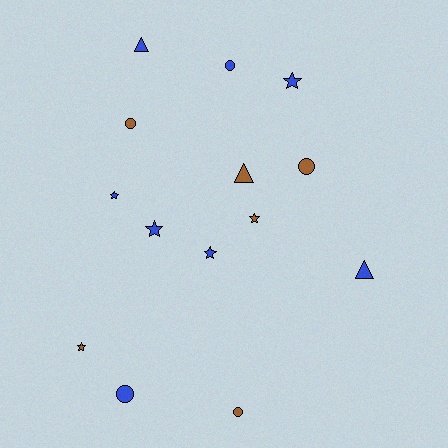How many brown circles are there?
There are 3 brown circles.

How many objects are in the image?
There are 14 objects.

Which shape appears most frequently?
Star, with 6 objects.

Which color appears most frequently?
Blue, with 8 objects.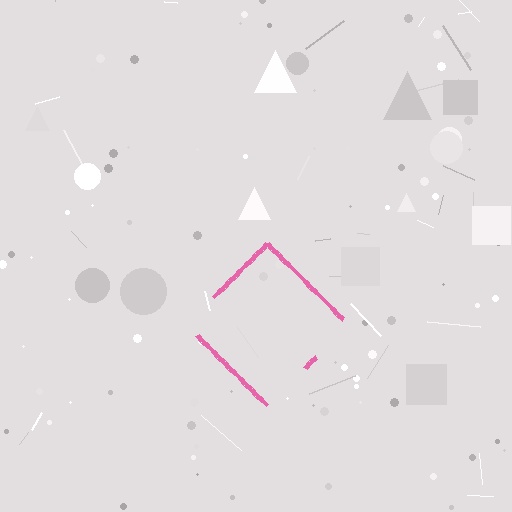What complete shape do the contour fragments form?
The contour fragments form a diamond.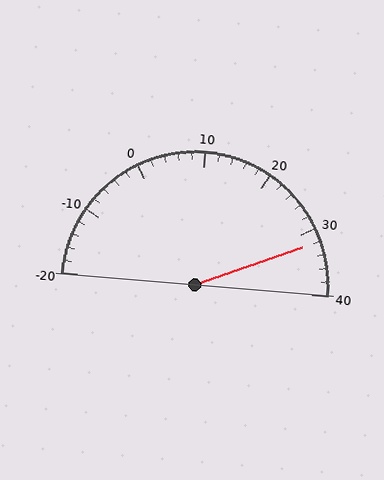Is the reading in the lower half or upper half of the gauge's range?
The reading is in the upper half of the range (-20 to 40).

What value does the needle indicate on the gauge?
The needle indicates approximately 32.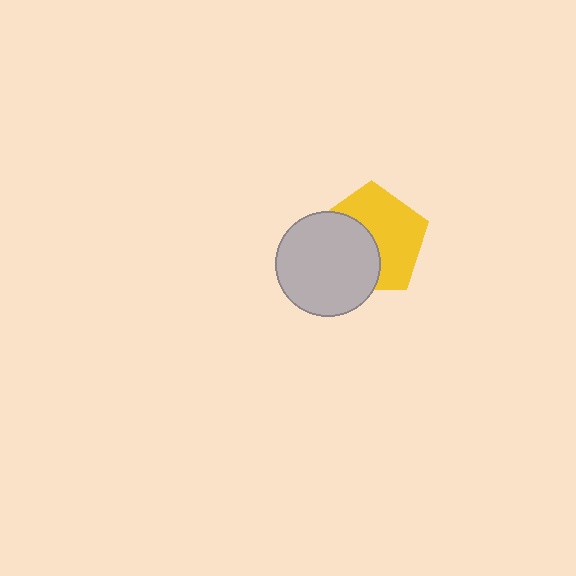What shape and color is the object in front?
The object in front is a light gray circle.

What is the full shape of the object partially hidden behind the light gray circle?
The partially hidden object is a yellow pentagon.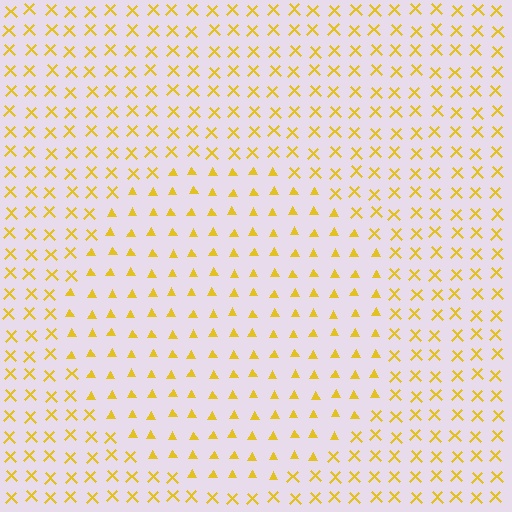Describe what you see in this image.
The image is filled with small yellow elements arranged in a uniform grid. A circle-shaped region contains triangles, while the surrounding area contains X marks. The boundary is defined purely by the change in element shape.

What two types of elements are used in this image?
The image uses triangles inside the circle region and X marks outside it.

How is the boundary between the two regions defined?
The boundary is defined by a change in element shape: triangles inside vs. X marks outside. All elements share the same color and spacing.